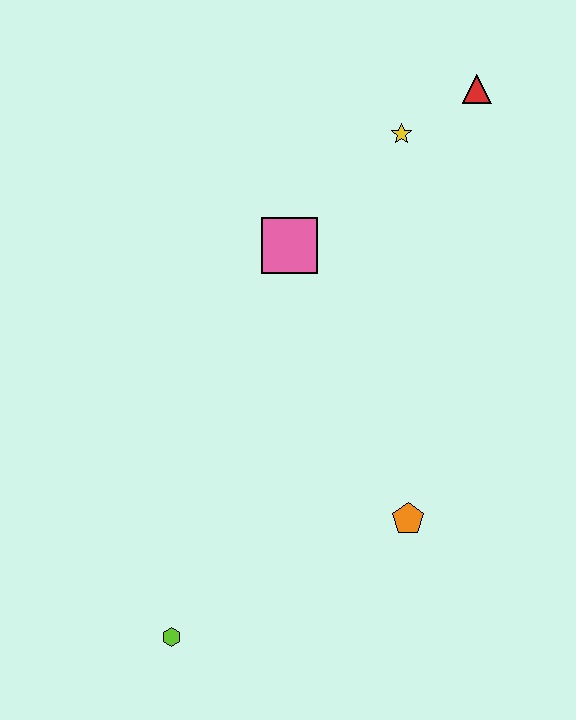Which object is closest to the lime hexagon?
The orange pentagon is closest to the lime hexagon.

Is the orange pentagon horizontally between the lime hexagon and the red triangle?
Yes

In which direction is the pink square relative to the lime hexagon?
The pink square is above the lime hexagon.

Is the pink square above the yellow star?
No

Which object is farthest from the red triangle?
The lime hexagon is farthest from the red triangle.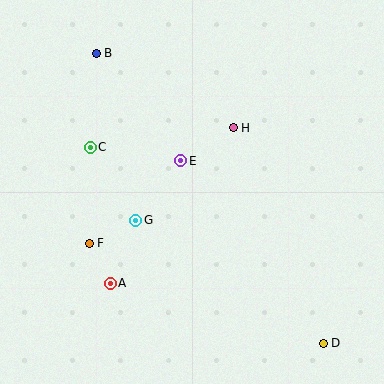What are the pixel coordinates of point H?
Point H is at (233, 128).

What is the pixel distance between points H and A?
The distance between H and A is 198 pixels.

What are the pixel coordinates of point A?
Point A is at (110, 283).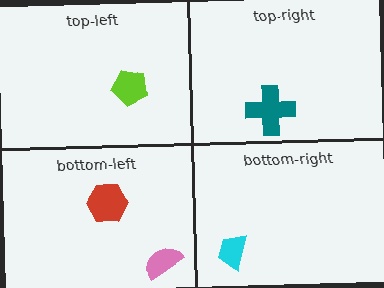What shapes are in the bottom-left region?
The pink semicircle, the red hexagon.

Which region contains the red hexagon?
The bottom-left region.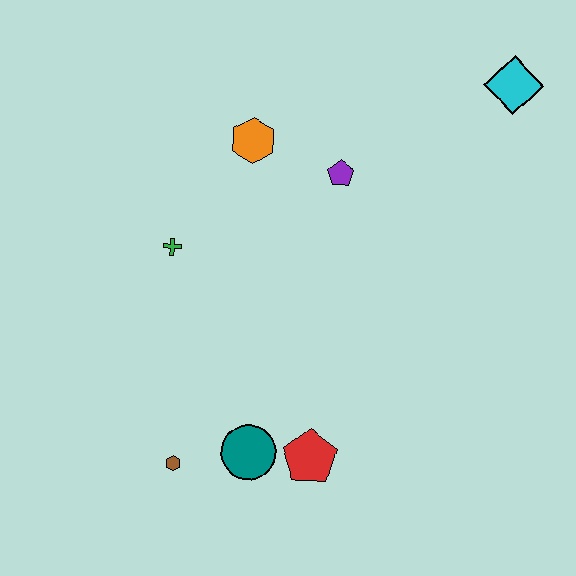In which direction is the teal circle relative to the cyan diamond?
The teal circle is below the cyan diamond.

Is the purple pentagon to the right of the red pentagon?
Yes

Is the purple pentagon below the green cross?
No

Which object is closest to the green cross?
The orange hexagon is closest to the green cross.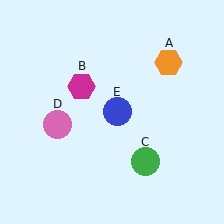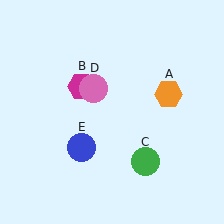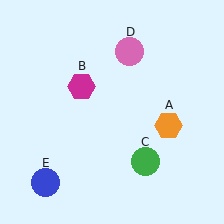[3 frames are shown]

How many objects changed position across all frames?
3 objects changed position: orange hexagon (object A), pink circle (object D), blue circle (object E).